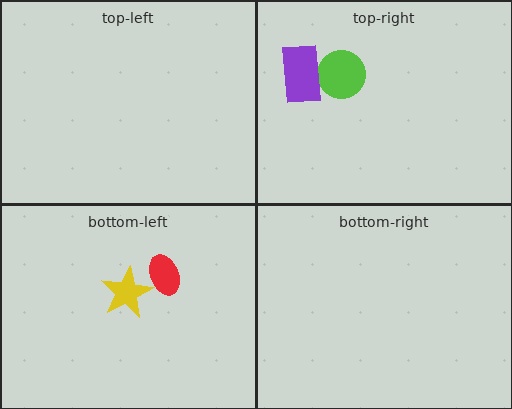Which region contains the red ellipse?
The bottom-left region.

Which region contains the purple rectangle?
The top-right region.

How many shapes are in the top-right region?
2.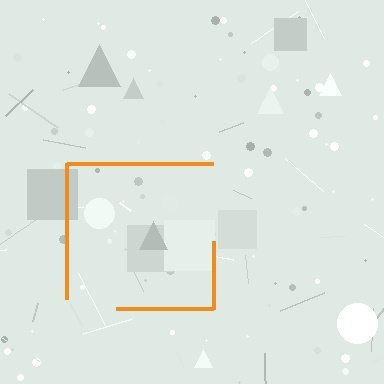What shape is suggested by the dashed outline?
The dashed outline suggests a square.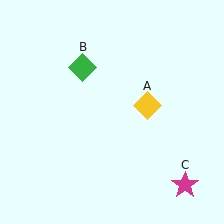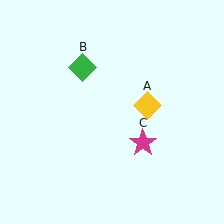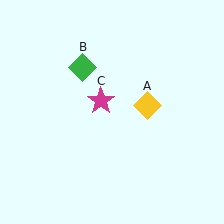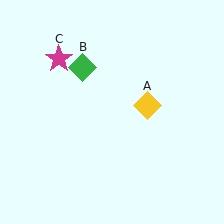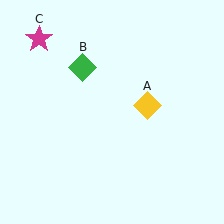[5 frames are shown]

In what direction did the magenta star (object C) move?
The magenta star (object C) moved up and to the left.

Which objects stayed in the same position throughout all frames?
Yellow diamond (object A) and green diamond (object B) remained stationary.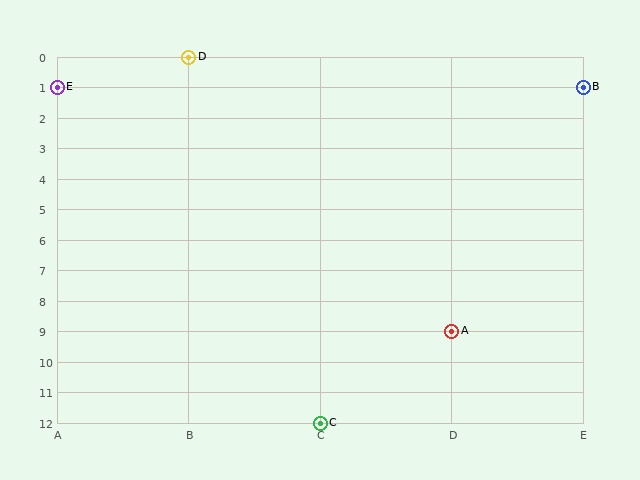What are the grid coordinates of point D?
Point D is at grid coordinates (B, 0).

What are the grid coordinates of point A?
Point A is at grid coordinates (D, 9).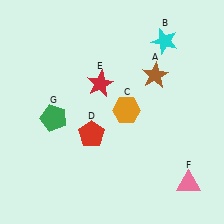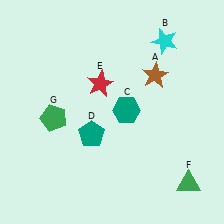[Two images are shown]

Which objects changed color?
C changed from orange to teal. D changed from red to teal. F changed from pink to green.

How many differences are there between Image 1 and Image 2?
There are 3 differences between the two images.